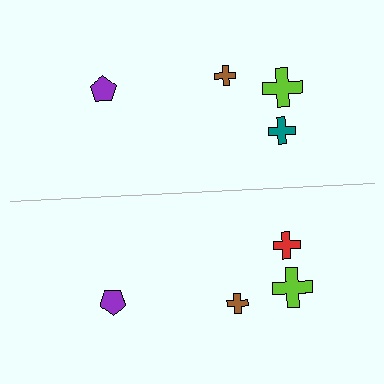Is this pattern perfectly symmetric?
No, the pattern is not perfectly symmetric. The red cross on the bottom side breaks the symmetry — its mirror counterpart is teal.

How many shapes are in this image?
There are 8 shapes in this image.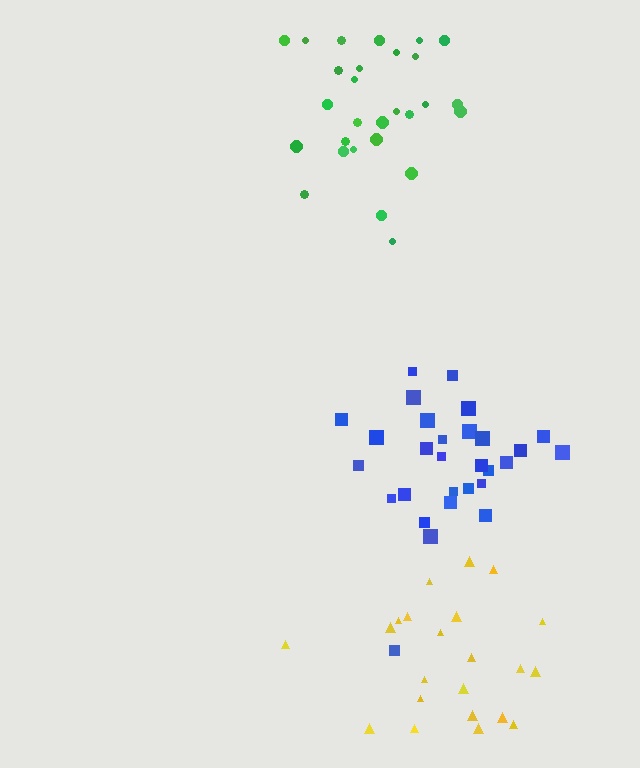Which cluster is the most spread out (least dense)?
Yellow.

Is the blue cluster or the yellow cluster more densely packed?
Blue.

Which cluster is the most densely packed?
Green.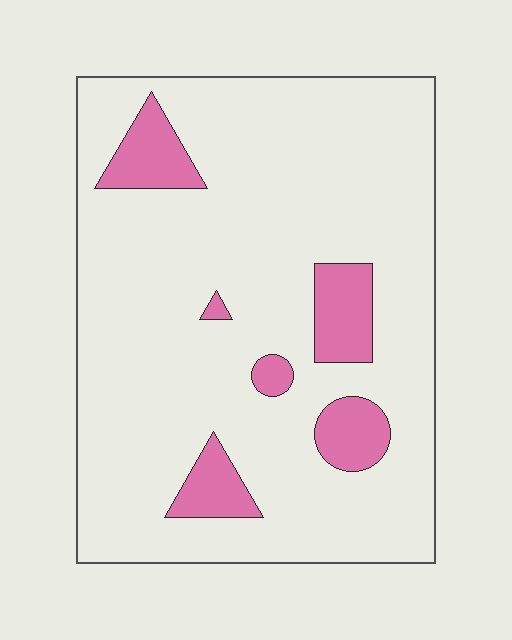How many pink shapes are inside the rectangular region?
6.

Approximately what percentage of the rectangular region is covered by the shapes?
Approximately 15%.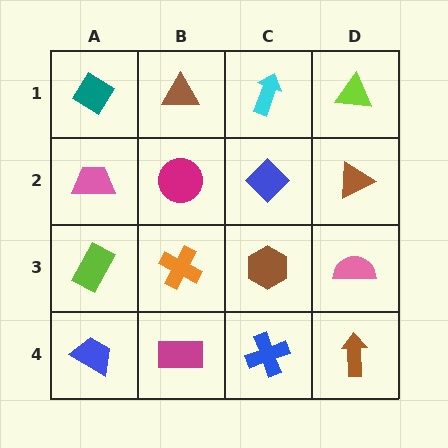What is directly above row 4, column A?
A lime rectangle.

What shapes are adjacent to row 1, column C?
A blue diamond (row 2, column C), a brown triangle (row 1, column B), a lime triangle (row 1, column D).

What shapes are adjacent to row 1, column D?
A brown triangle (row 2, column D), a cyan arrow (row 1, column C).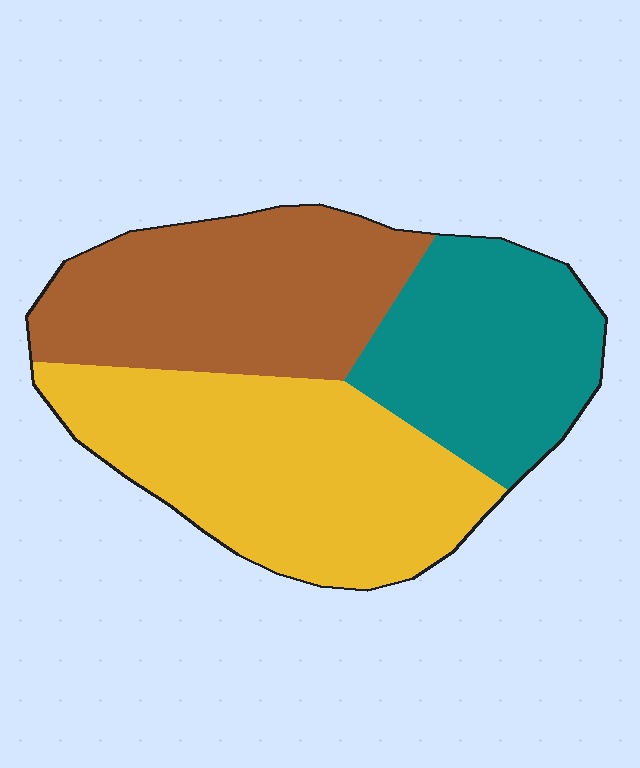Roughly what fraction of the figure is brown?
Brown covers around 35% of the figure.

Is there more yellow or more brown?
Yellow.